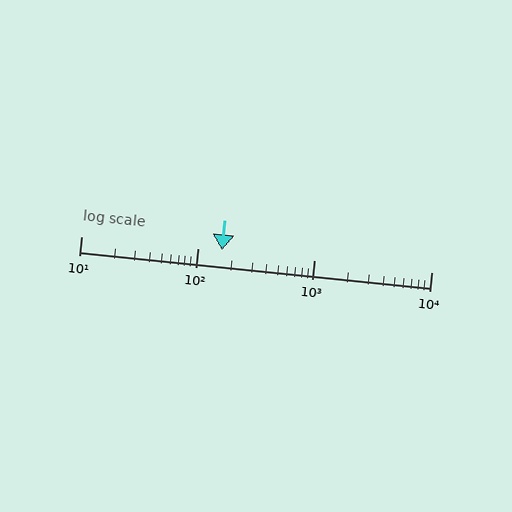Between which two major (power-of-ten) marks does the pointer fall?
The pointer is between 100 and 1000.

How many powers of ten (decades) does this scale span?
The scale spans 3 decades, from 10 to 10000.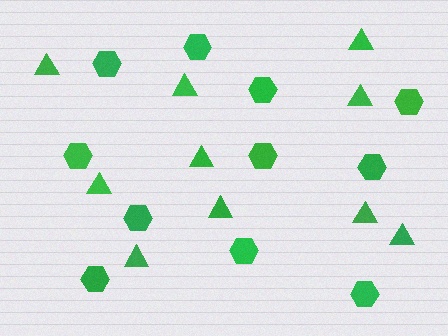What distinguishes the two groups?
There are 2 groups: one group of triangles (10) and one group of hexagons (11).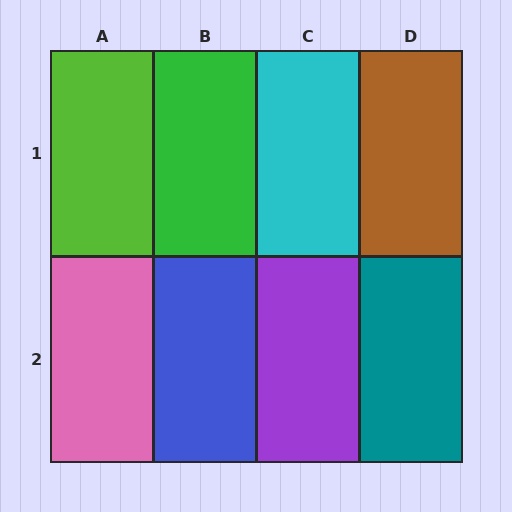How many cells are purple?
1 cell is purple.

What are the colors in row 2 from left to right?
Pink, blue, purple, teal.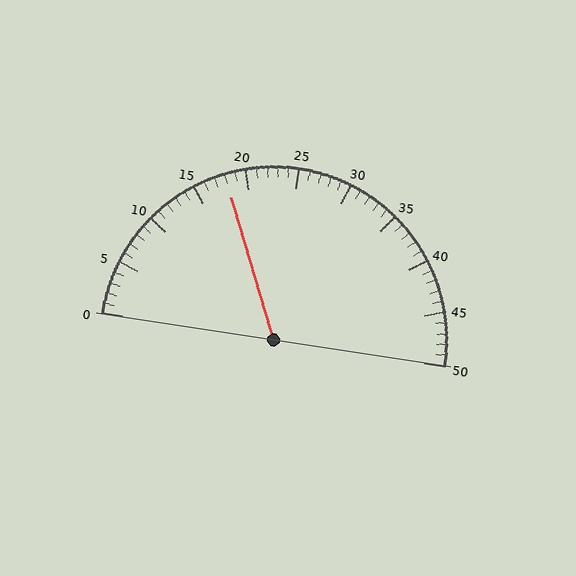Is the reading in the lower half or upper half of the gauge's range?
The reading is in the lower half of the range (0 to 50).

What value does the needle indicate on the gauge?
The needle indicates approximately 18.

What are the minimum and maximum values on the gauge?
The gauge ranges from 0 to 50.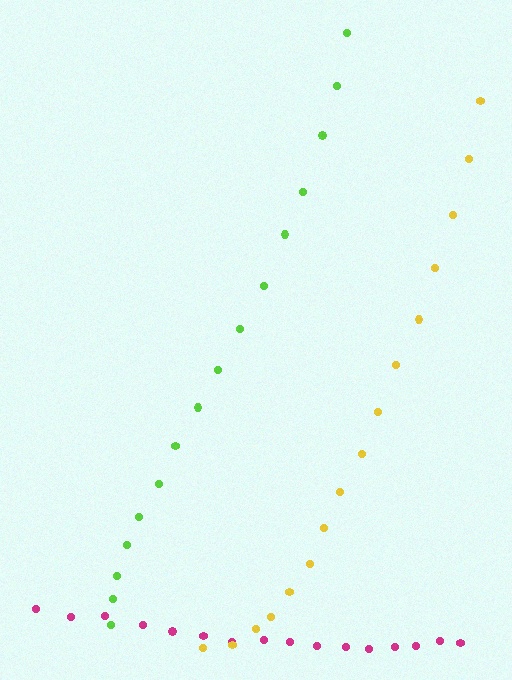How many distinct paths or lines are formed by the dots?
There are 3 distinct paths.